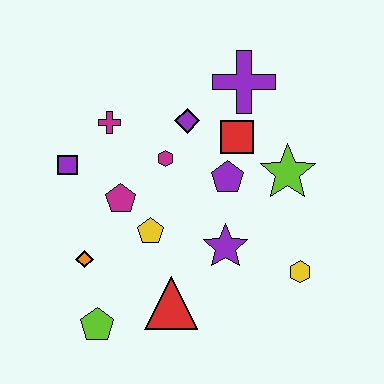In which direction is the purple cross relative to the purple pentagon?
The purple cross is above the purple pentagon.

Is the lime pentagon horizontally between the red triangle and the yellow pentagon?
No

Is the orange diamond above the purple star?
No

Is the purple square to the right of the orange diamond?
No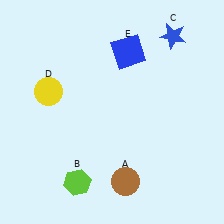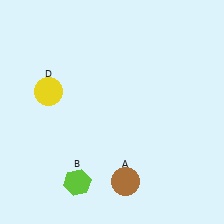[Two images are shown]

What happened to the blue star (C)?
The blue star (C) was removed in Image 2. It was in the top-right area of Image 1.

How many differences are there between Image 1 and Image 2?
There are 2 differences between the two images.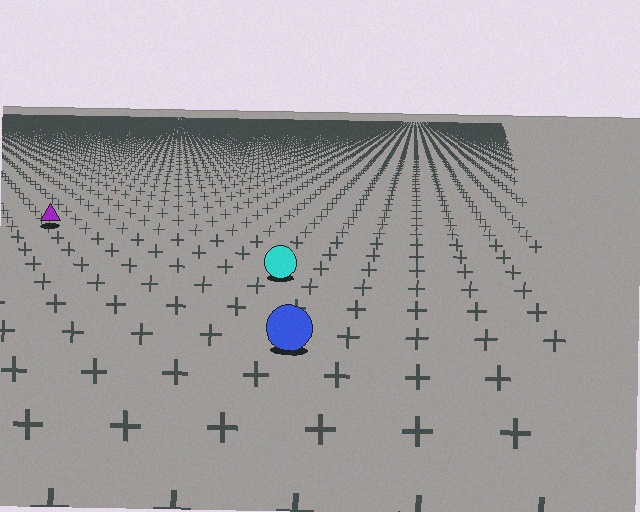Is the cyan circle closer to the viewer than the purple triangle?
Yes. The cyan circle is closer — you can tell from the texture gradient: the ground texture is coarser near it.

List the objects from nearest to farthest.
From nearest to farthest: the blue circle, the cyan circle, the purple triangle.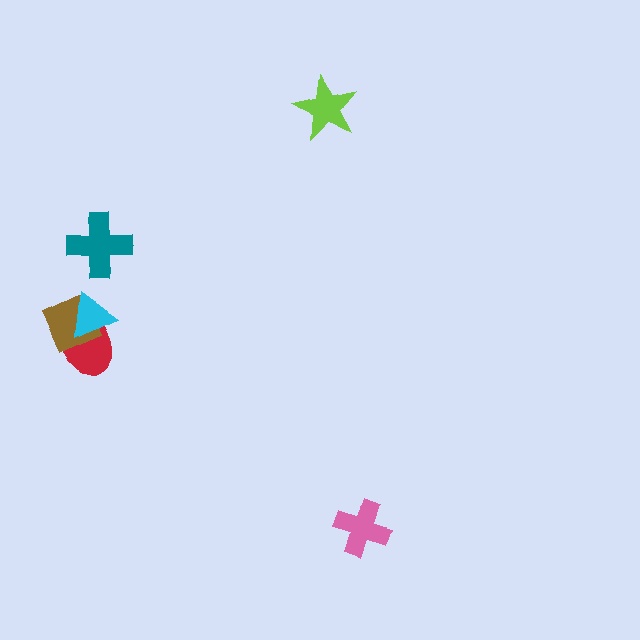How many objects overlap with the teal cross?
0 objects overlap with the teal cross.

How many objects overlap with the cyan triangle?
2 objects overlap with the cyan triangle.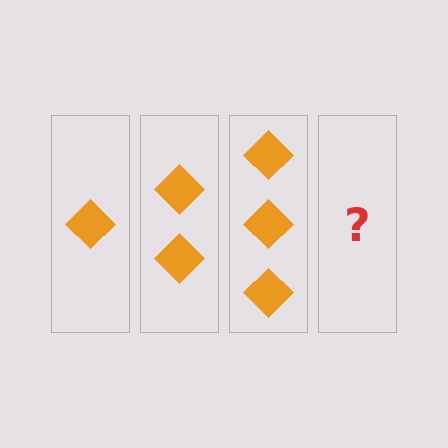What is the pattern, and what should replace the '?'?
The pattern is that each step adds one more diamond. The '?' should be 4 diamonds.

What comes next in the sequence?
The next element should be 4 diamonds.